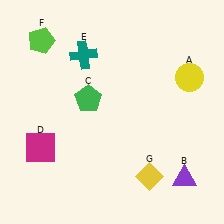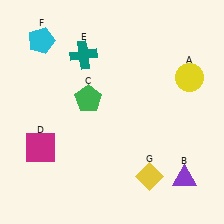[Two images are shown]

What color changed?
The pentagon (F) changed from lime in Image 1 to cyan in Image 2.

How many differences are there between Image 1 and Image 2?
There is 1 difference between the two images.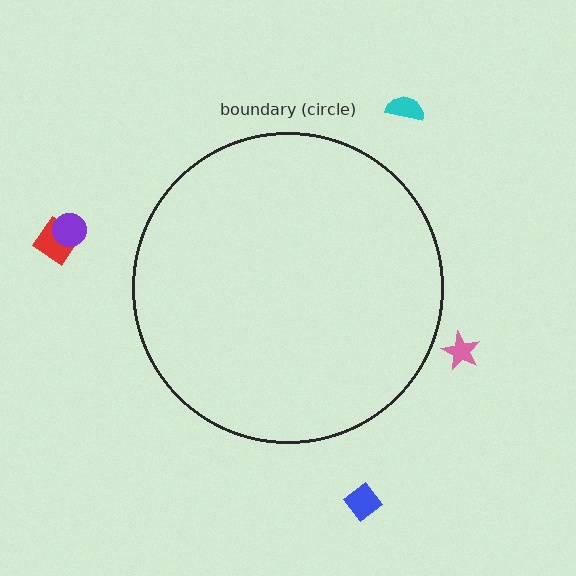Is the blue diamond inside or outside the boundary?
Outside.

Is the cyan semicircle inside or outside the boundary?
Outside.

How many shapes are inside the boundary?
0 inside, 5 outside.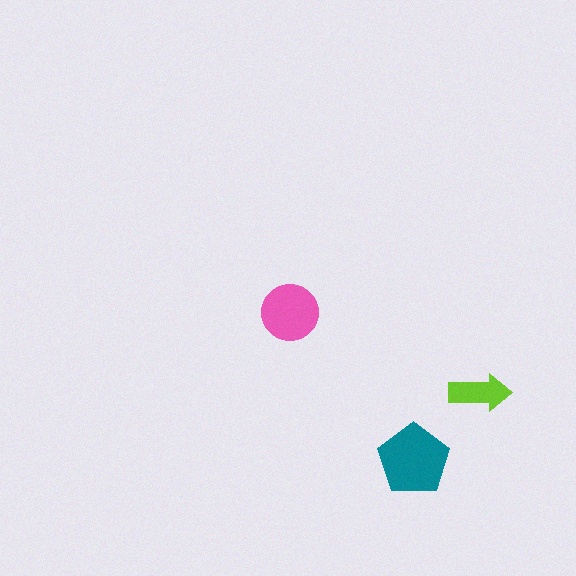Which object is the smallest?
The lime arrow.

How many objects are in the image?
There are 3 objects in the image.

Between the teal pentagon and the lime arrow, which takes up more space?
The teal pentagon.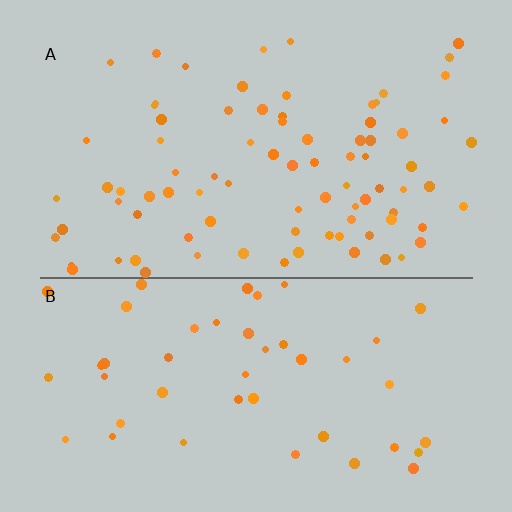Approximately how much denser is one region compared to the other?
Approximately 1.8× — region A over region B.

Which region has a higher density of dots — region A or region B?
A (the top).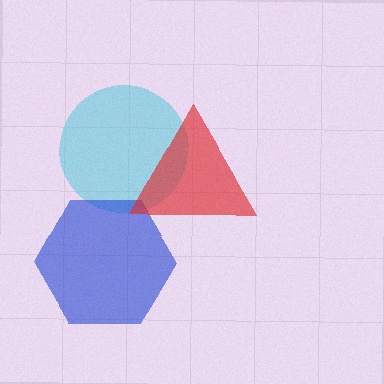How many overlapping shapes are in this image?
There are 3 overlapping shapes in the image.